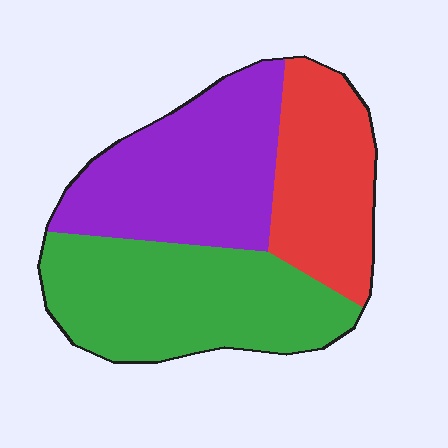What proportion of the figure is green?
Green covers roughly 40% of the figure.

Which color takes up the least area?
Red, at roughly 25%.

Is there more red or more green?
Green.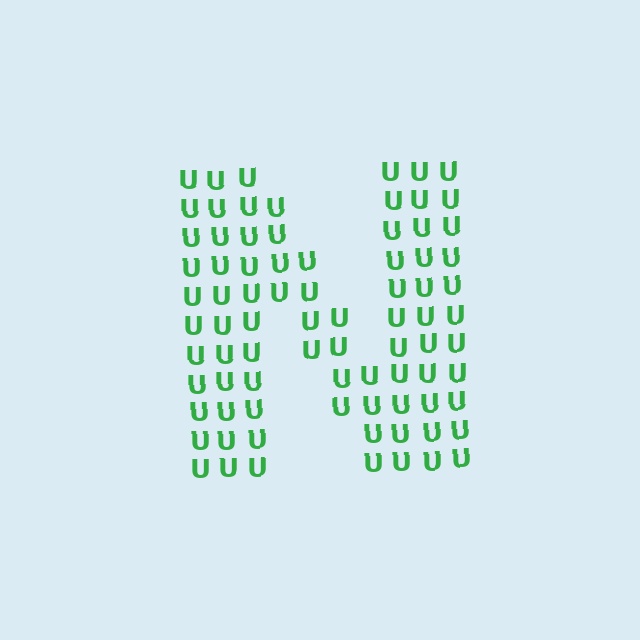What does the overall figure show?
The overall figure shows the letter N.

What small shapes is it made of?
It is made of small letter U's.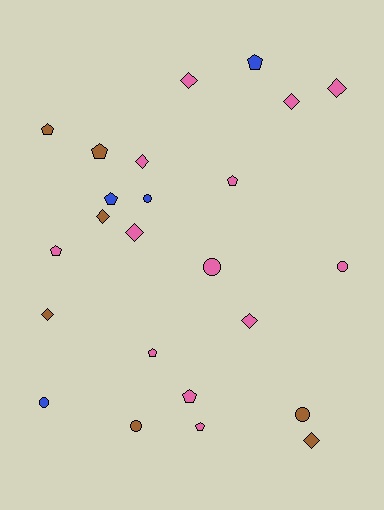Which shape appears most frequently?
Diamond, with 9 objects.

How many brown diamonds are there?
There are 3 brown diamonds.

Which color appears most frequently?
Pink, with 13 objects.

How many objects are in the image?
There are 24 objects.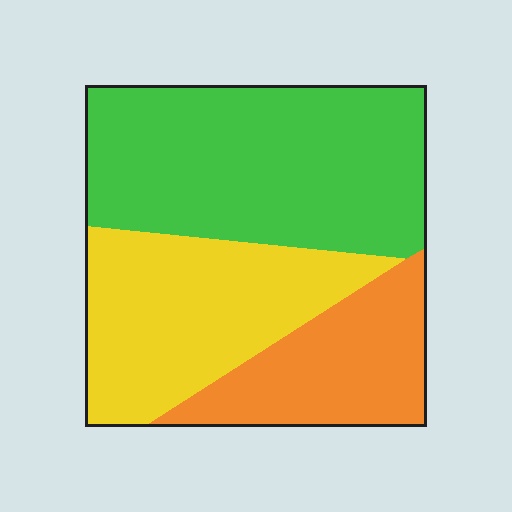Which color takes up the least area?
Orange, at roughly 20%.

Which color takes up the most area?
Green, at roughly 45%.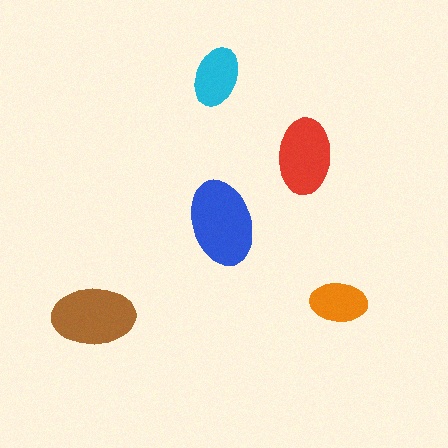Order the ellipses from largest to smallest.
the blue one, the brown one, the red one, the cyan one, the orange one.